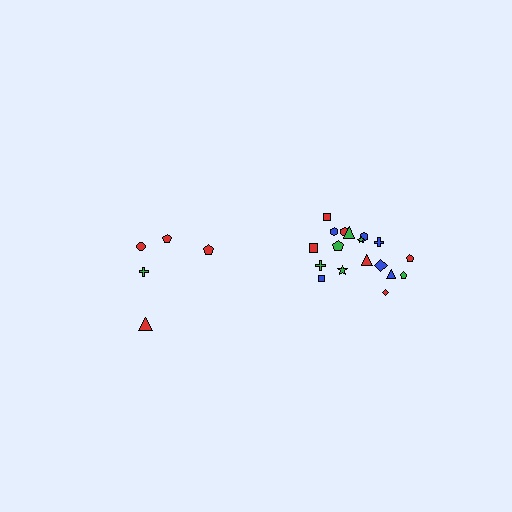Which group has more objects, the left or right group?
The right group.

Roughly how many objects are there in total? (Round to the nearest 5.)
Roughly 25 objects in total.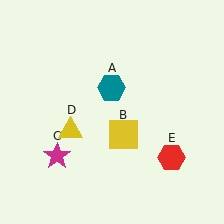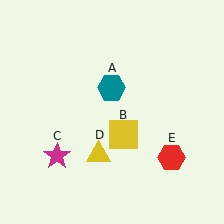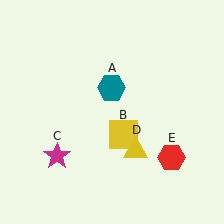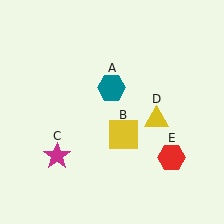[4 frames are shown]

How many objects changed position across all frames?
1 object changed position: yellow triangle (object D).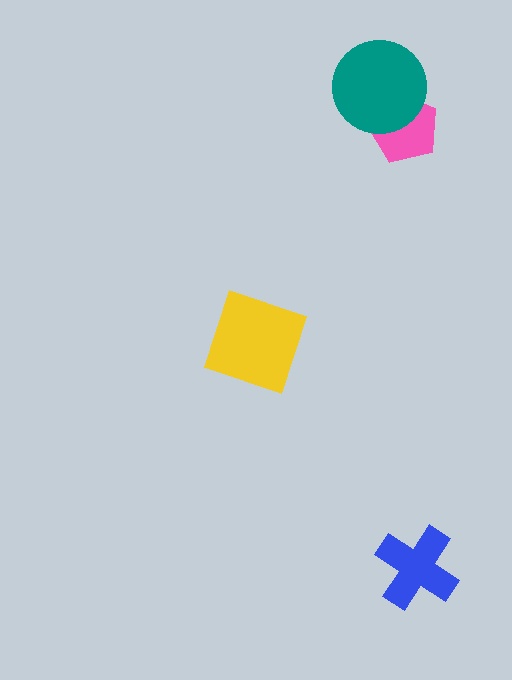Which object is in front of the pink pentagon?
The teal circle is in front of the pink pentagon.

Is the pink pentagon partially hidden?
Yes, it is partially covered by another shape.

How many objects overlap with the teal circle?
1 object overlaps with the teal circle.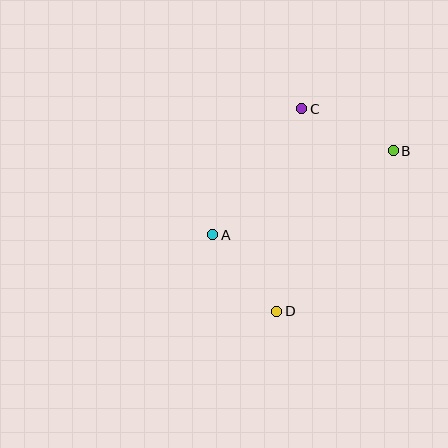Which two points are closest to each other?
Points A and D are closest to each other.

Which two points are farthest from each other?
Points C and D are farthest from each other.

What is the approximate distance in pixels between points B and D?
The distance between B and D is approximately 198 pixels.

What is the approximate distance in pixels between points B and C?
The distance between B and C is approximately 101 pixels.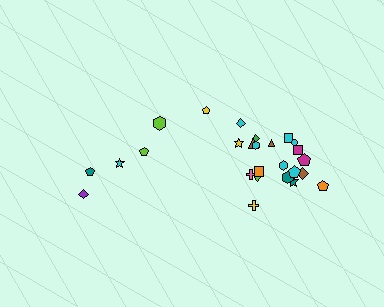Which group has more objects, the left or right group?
The right group.